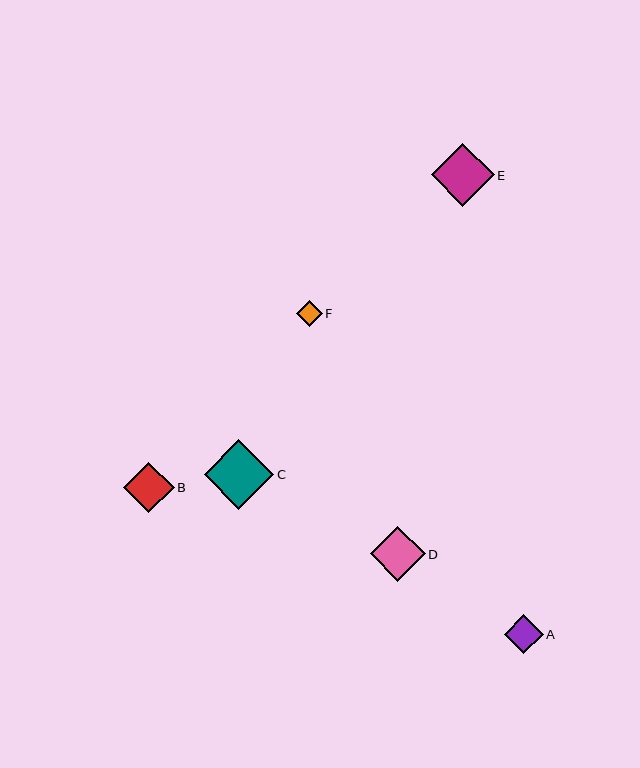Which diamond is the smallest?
Diamond F is the smallest with a size of approximately 26 pixels.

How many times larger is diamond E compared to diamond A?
Diamond E is approximately 1.6 times the size of diamond A.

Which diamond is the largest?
Diamond C is the largest with a size of approximately 69 pixels.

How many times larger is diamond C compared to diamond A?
Diamond C is approximately 1.8 times the size of diamond A.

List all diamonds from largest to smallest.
From largest to smallest: C, E, D, B, A, F.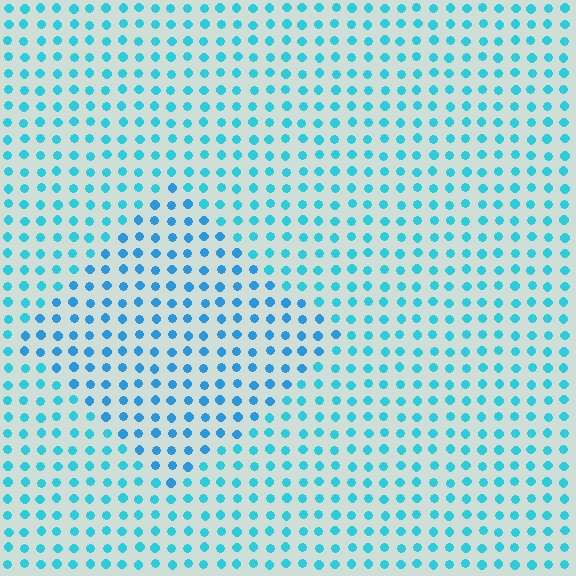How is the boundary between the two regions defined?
The boundary is defined purely by a slight shift in hue (about 19 degrees). Spacing, size, and orientation are identical on both sides.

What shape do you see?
I see a diamond.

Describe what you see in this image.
The image is filled with small cyan elements in a uniform arrangement. A diamond-shaped region is visible where the elements are tinted to a slightly different hue, forming a subtle color boundary.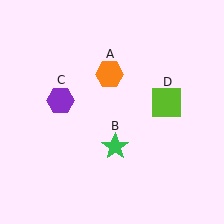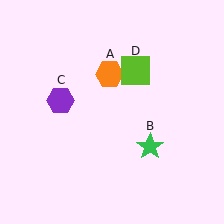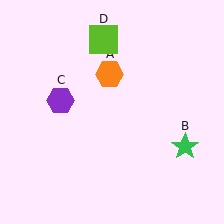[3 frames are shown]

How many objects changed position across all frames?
2 objects changed position: green star (object B), lime square (object D).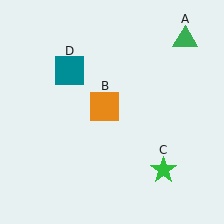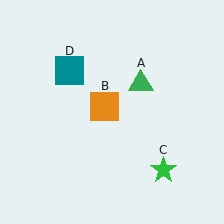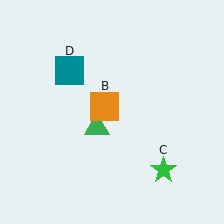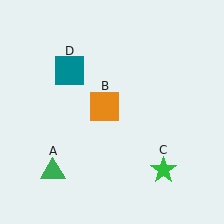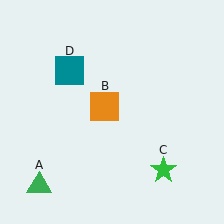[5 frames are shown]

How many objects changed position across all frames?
1 object changed position: green triangle (object A).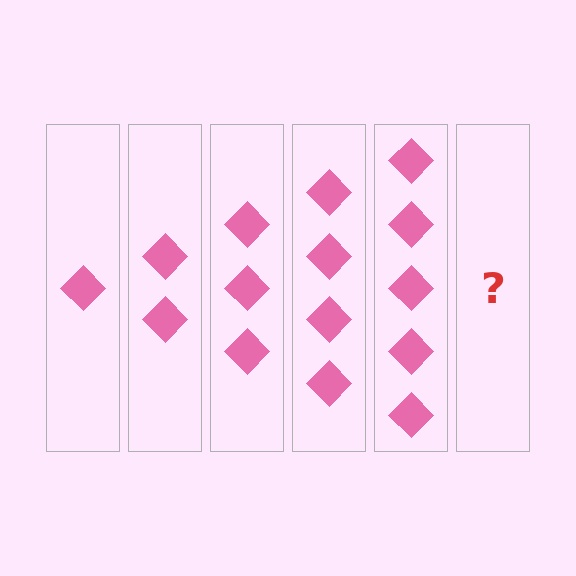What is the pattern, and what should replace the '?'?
The pattern is that each step adds one more diamond. The '?' should be 6 diamonds.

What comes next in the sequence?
The next element should be 6 diamonds.